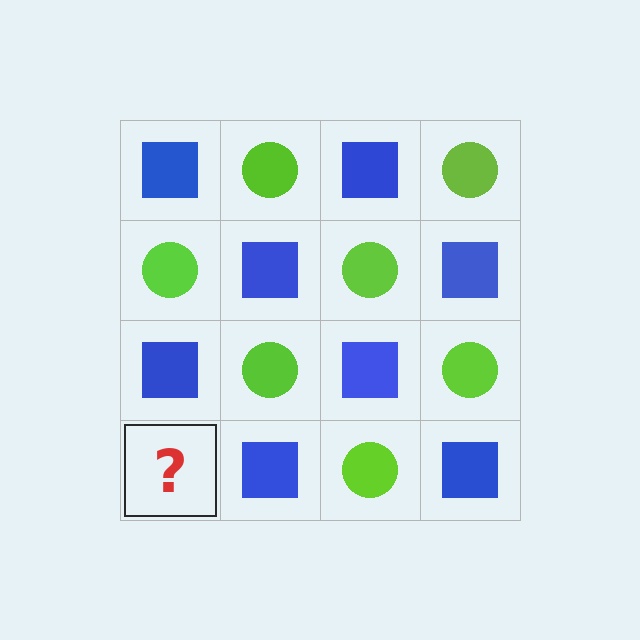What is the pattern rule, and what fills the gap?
The rule is that it alternates blue square and lime circle in a checkerboard pattern. The gap should be filled with a lime circle.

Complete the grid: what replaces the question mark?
The question mark should be replaced with a lime circle.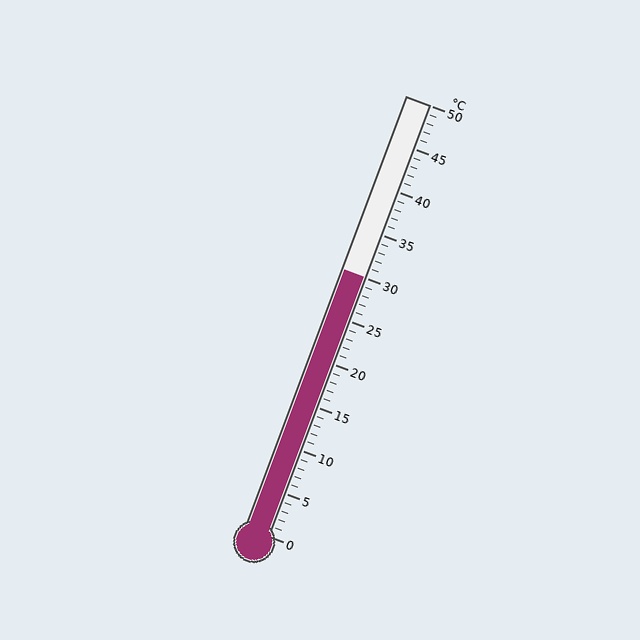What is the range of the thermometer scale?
The thermometer scale ranges from 0°C to 50°C.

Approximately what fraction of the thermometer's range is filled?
The thermometer is filled to approximately 60% of its range.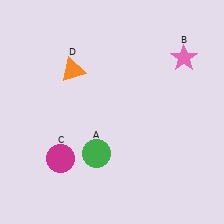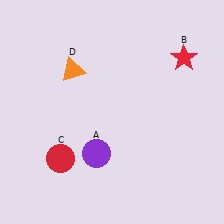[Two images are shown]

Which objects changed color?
A changed from green to purple. B changed from pink to red. C changed from magenta to red.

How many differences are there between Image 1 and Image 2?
There are 3 differences between the two images.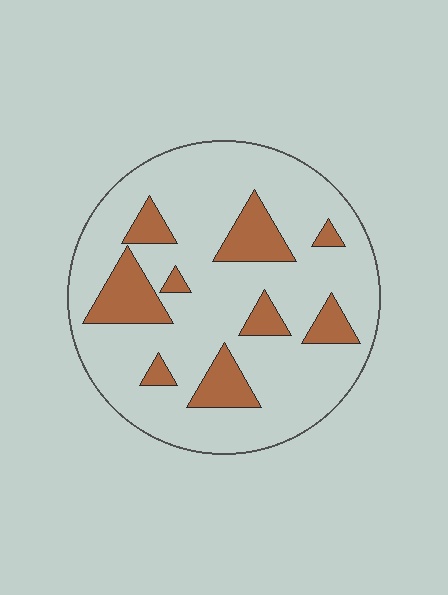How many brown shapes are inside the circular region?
9.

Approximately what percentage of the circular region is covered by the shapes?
Approximately 20%.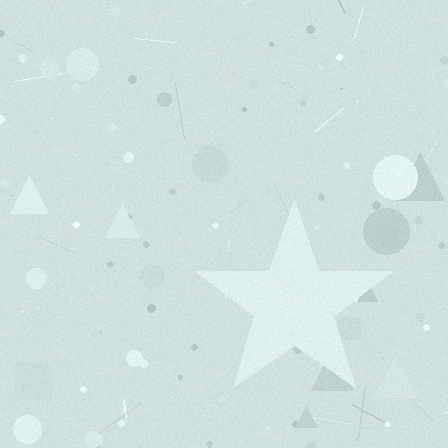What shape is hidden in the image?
A star is hidden in the image.